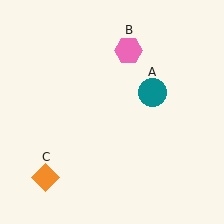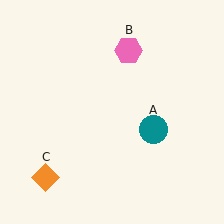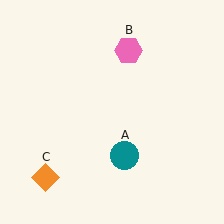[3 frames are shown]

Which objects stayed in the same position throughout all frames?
Pink hexagon (object B) and orange diamond (object C) remained stationary.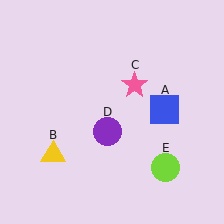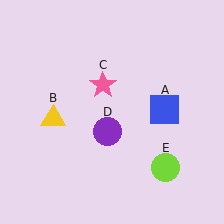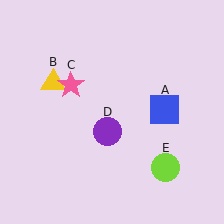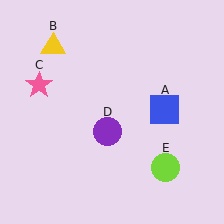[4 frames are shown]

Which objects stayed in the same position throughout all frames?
Blue square (object A) and purple circle (object D) and lime circle (object E) remained stationary.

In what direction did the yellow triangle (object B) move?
The yellow triangle (object B) moved up.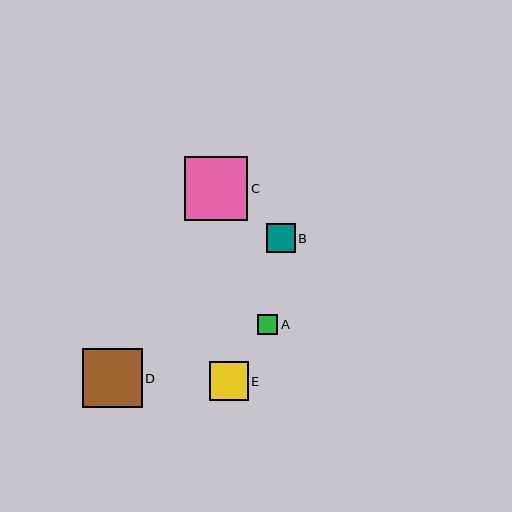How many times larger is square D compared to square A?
Square D is approximately 2.9 times the size of square A.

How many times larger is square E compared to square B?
Square E is approximately 1.4 times the size of square B.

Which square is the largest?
Square C is the largest with a size of approximately 64 pixels.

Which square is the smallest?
Square A is the smallest with a size of approximately 20 pixels.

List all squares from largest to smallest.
From largest to smallest: C, D, E, B, A.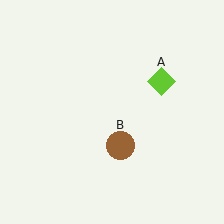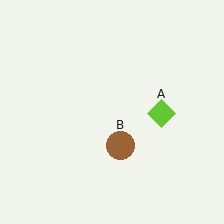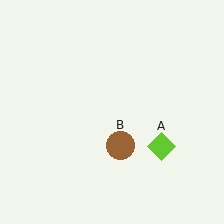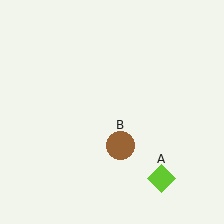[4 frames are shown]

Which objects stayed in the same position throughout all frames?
Brown circle (object B) remained stationary.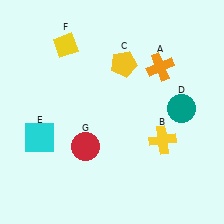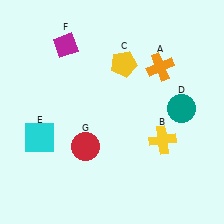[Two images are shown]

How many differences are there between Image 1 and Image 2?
There is 1 difference between the two images.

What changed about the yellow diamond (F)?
In Image 1, F is yellow. In Image 2, it changed to magenta.